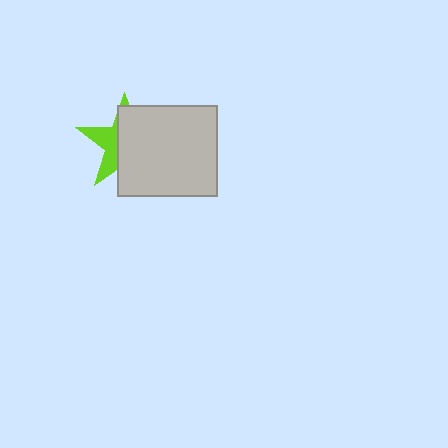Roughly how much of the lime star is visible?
A small part of it is visible (roughly 37%).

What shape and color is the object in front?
The object in front is a light gray rectangle.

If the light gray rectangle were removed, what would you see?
You would see the complete lime star.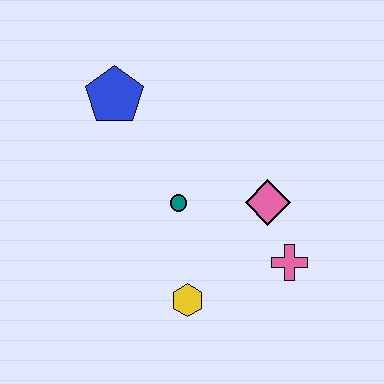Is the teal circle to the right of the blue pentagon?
Yes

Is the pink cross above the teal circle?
No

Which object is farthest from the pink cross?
The blue pentagon is farthest from the pink cross.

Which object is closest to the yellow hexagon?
The teal circle is closest to the yellow hexagon.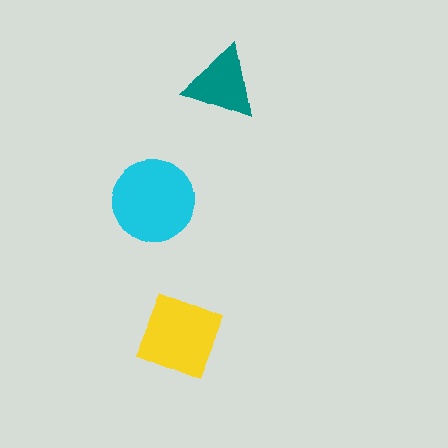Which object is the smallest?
The teal triangle.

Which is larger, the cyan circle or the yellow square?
The cyan circle.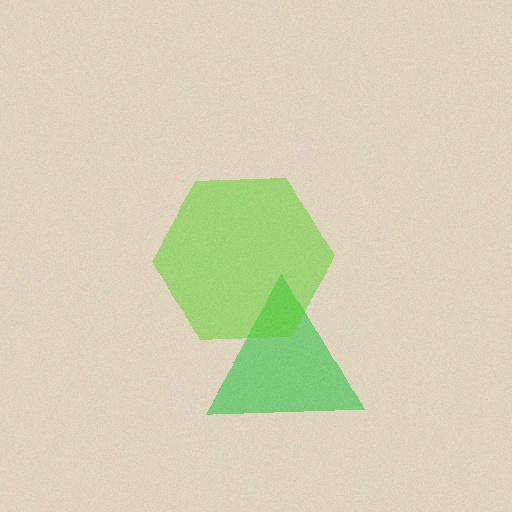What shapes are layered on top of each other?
The layered shapes are: a green triangle, a lime hexagon.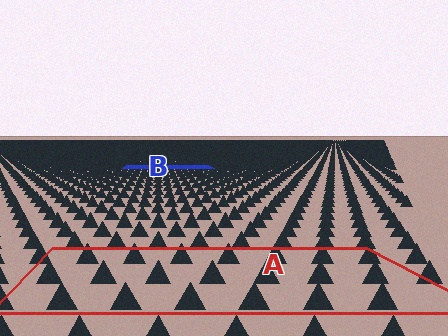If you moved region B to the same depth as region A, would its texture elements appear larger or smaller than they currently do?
They would appear larger. At a closer depth, the same texture elements are projected at a bigger on-screen size.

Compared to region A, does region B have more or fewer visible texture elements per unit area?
Region B has more texture elements per unit area — they are packed more densely because it is farther away.